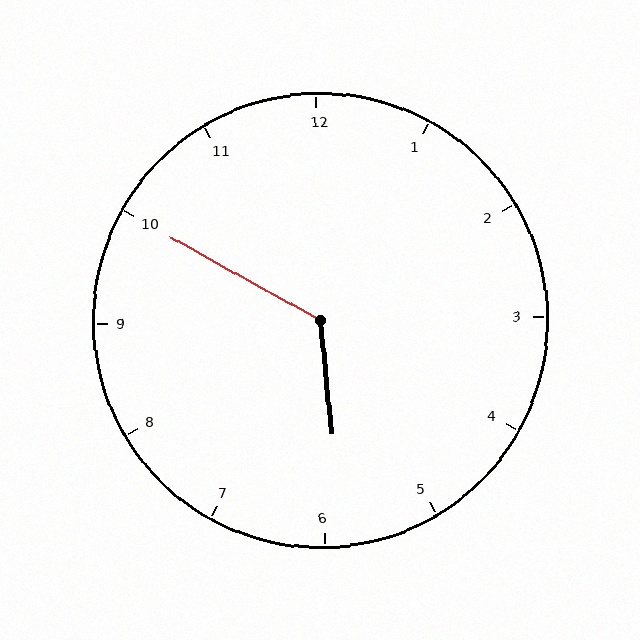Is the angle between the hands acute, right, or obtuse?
It is obtuse.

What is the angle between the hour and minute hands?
Approximately 125 degrees.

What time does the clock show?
5:50.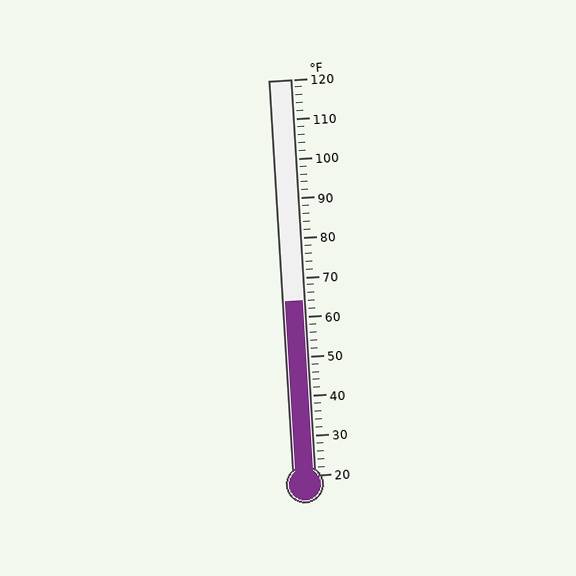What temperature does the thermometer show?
The thermometer shows approximately 64°F.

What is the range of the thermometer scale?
The thermometer scale ranges from 20°F to 120°F.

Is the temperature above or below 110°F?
The temperature is below 110°F.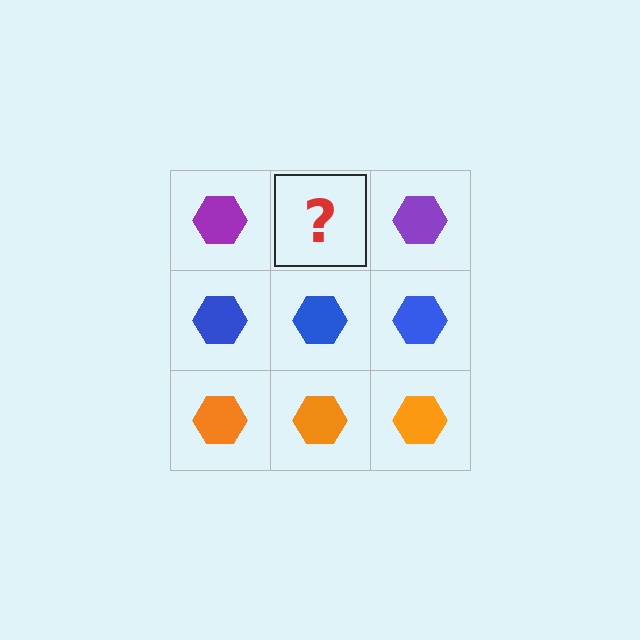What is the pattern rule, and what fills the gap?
The rule is that each row has a consistent color. The gap should be filled with a purple hexagon.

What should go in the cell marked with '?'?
The missing cell should contain a purple hexagon.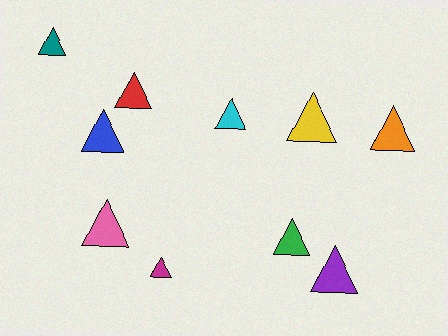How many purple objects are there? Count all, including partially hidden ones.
There is 1 purple object.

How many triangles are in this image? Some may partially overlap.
There are 10 triangles.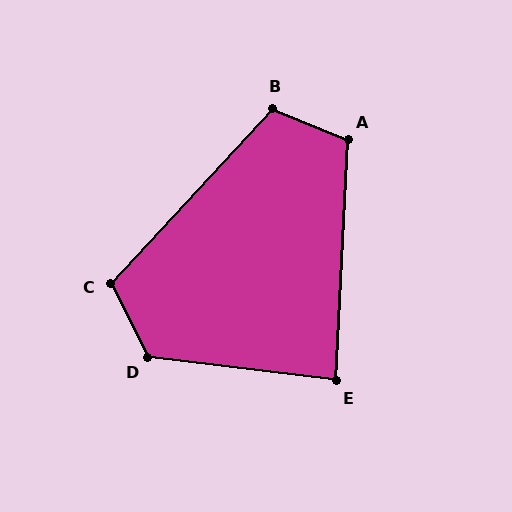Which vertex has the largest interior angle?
D, at approximately 124 degrees.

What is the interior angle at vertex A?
Approximately 110 degrees (obtuse).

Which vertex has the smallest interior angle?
E, at approximately 86 degrees.